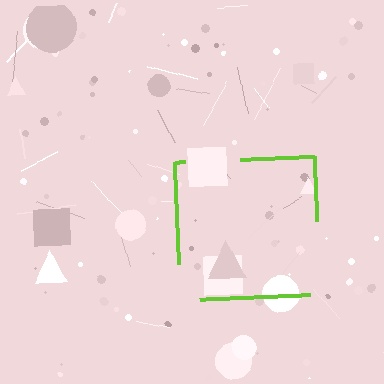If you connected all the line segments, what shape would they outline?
They would outline a square.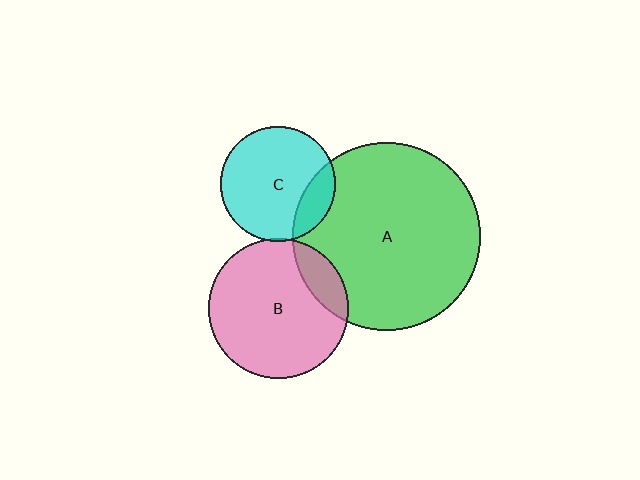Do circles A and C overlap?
Yes.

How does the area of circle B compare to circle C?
Approximately 1.5 times.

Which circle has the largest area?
Circle A (green).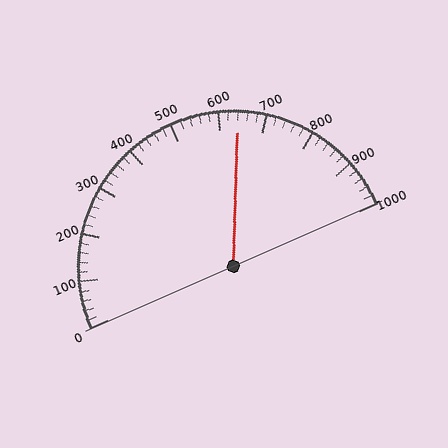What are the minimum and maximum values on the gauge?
The gauge ranges from 0 to 1000.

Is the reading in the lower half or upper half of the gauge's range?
The reading is in the upper half of the range (0 to 1000).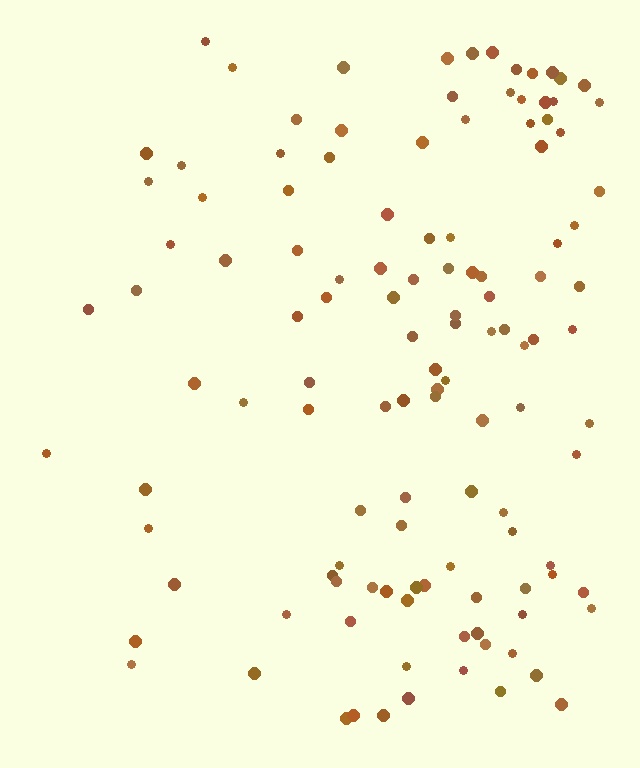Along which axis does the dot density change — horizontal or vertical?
Horizontal.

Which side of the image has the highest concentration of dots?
The right.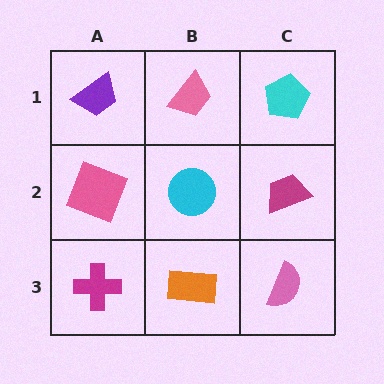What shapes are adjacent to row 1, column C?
A magenta trapezoid (row 2, column C), a pink trapezoid (row 1, column B).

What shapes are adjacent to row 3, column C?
A magenta trapezoid (row 2, column C), an orange rectangle (row 3, column B).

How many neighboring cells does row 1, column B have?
3.